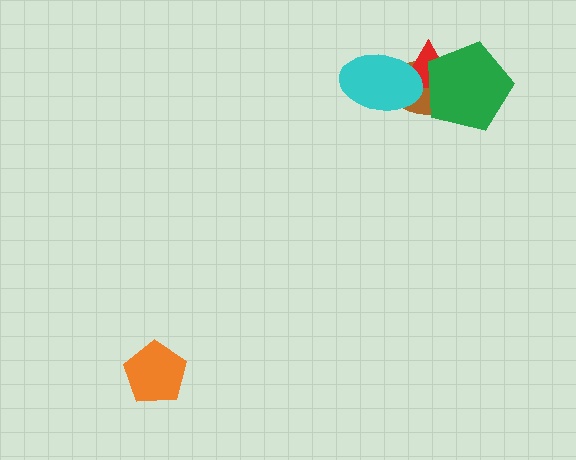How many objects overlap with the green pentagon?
2 objects overlap with the green pentagon.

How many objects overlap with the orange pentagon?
0 objects overlap with the orange pentagon.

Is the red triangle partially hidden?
Yes, it is partially covered by another shape.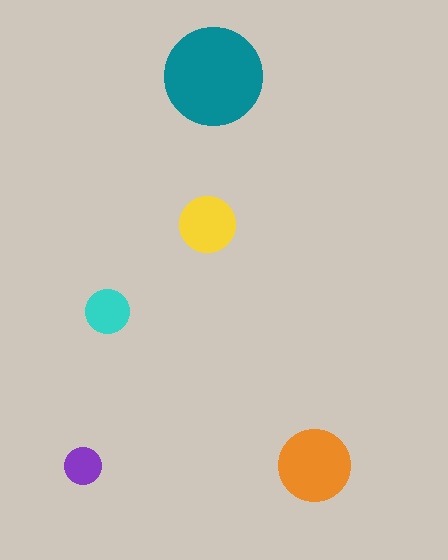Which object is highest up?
The teal circle is topmost.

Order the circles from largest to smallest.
the teal one, the orange one, the yellow one, the cyan one, the purple one.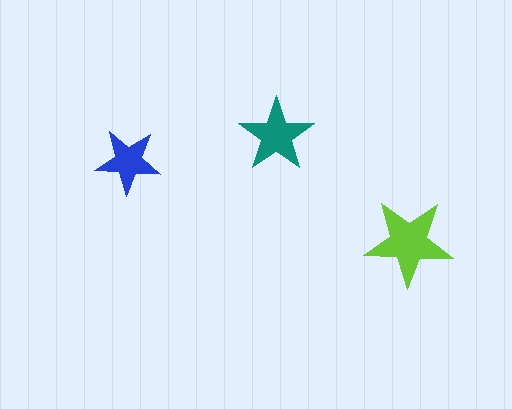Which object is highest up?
The teal star is topmost.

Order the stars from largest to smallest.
the lime one, the teal one, the blue one.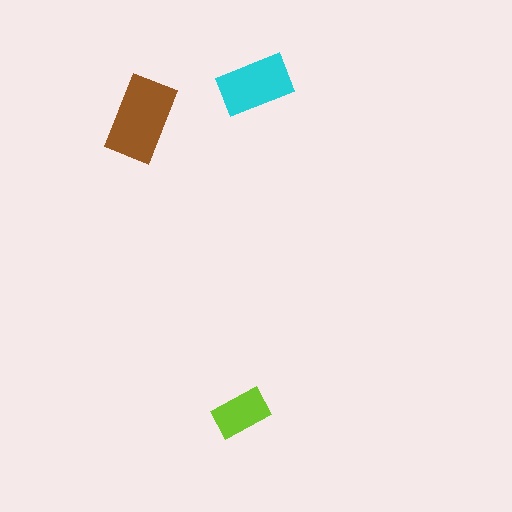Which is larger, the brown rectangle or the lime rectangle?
The brown one.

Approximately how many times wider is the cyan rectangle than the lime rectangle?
About 1.5 times wider.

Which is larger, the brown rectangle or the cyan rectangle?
The brown one.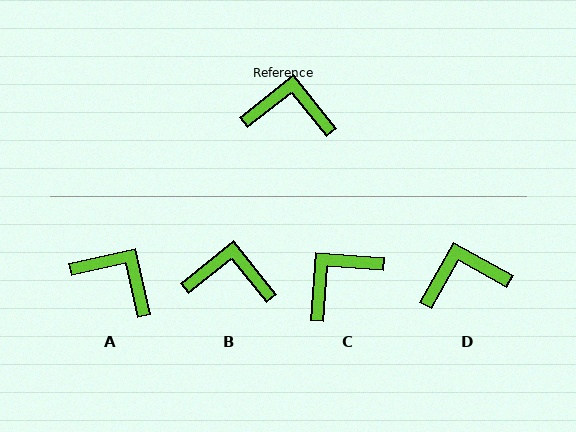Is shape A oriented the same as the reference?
No, it is off by about 26 degrees.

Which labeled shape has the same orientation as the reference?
B.